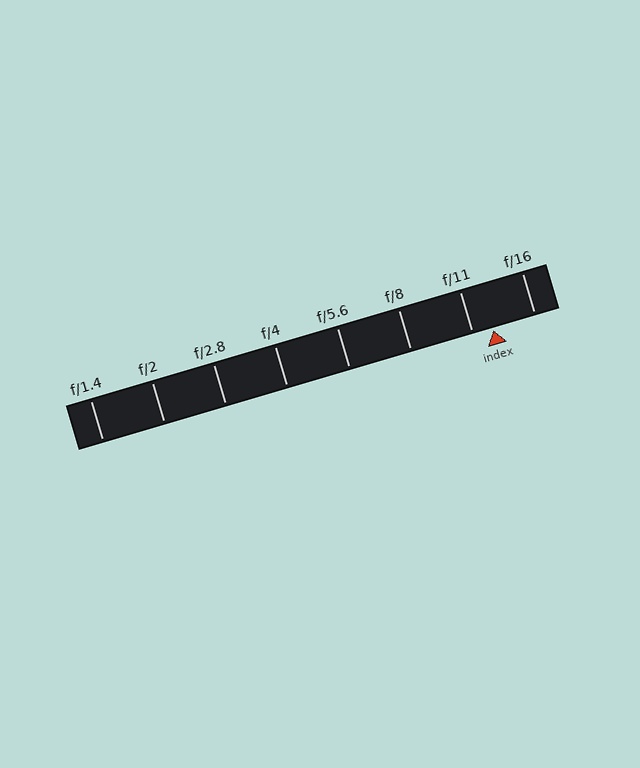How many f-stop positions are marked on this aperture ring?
There are 8 f-stop positions marked.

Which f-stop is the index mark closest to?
The index mark is closest to f/11.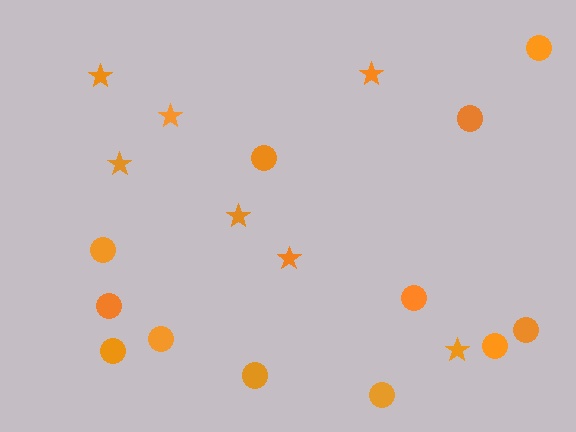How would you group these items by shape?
There are 2 groups: one group of circles (12) and one group of stars (7).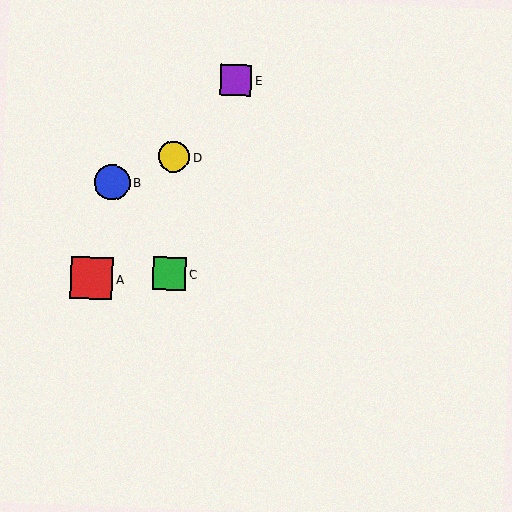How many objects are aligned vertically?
2 objects (C, D) are aligned vertically.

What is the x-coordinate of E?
Object E is at x≈236.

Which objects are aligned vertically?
Objects C, D are aligned vertically.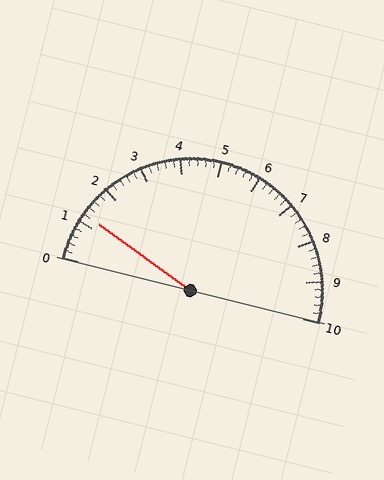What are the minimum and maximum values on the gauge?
The gauge ranges from 0 to 10.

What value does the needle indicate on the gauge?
The needle indicates approximately 1.2.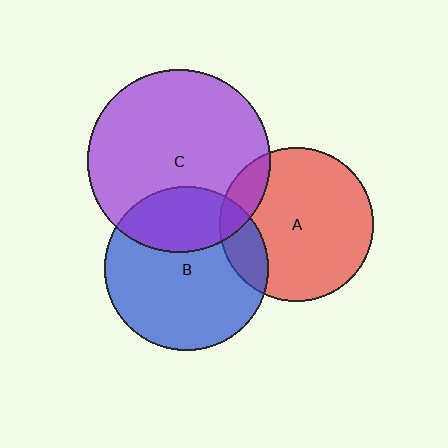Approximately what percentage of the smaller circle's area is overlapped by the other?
Approximately 15%.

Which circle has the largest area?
Circle C (purple).